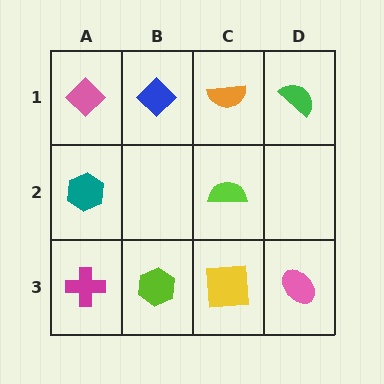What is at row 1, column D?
A green semicircle.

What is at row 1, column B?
A blue diamond.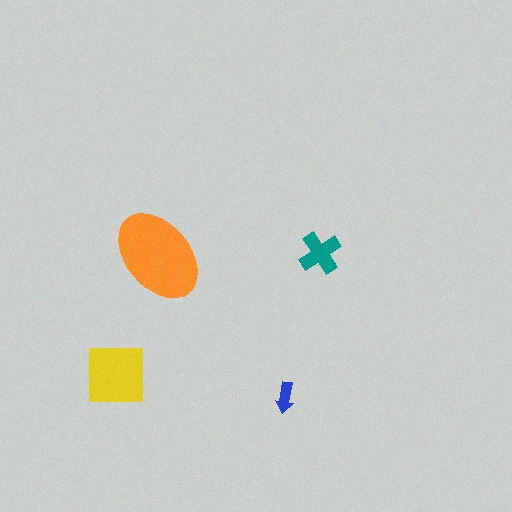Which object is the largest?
The orange ellipse.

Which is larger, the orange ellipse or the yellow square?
The orange ellipse.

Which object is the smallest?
The blue arrow.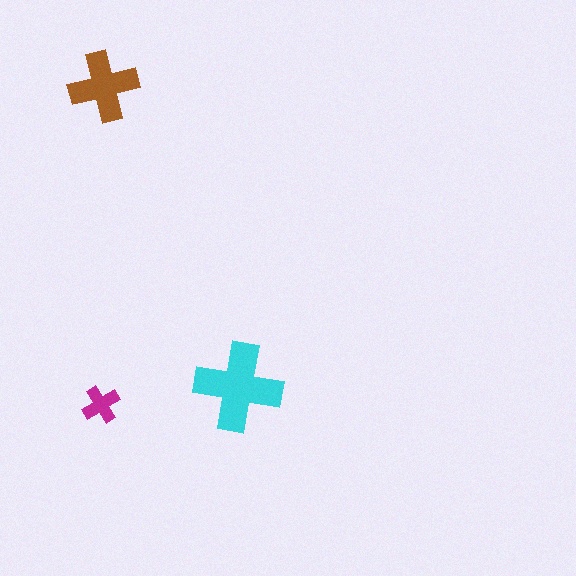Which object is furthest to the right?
The cyan cross is rightmost.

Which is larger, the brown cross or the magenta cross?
The brown one.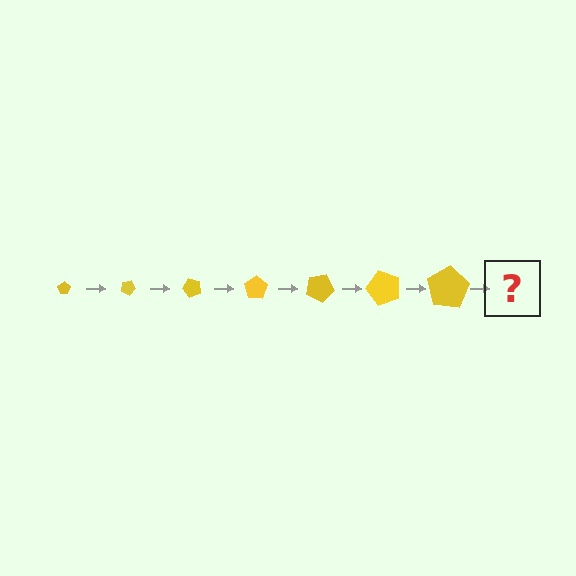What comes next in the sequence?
The next element should be a pentagon, larger than the previous one and rotated 175 degrees from the start.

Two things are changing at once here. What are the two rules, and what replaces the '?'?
The two rules are that the pentagon grows larger each step and it rotates 25 degrees each step. The '?' should be a pentagon, larger than the previous one and rotated 175 degrees from the start.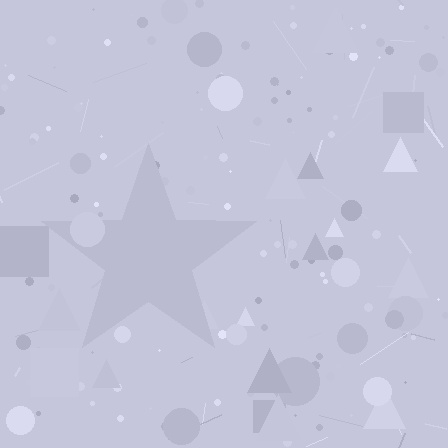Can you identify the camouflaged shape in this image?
The camouflaged shape is a star.